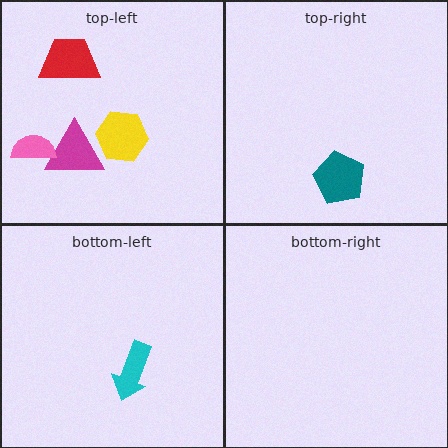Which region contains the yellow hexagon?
The top-left region.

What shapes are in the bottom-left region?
The cyan arrow.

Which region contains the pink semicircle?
The top-left region.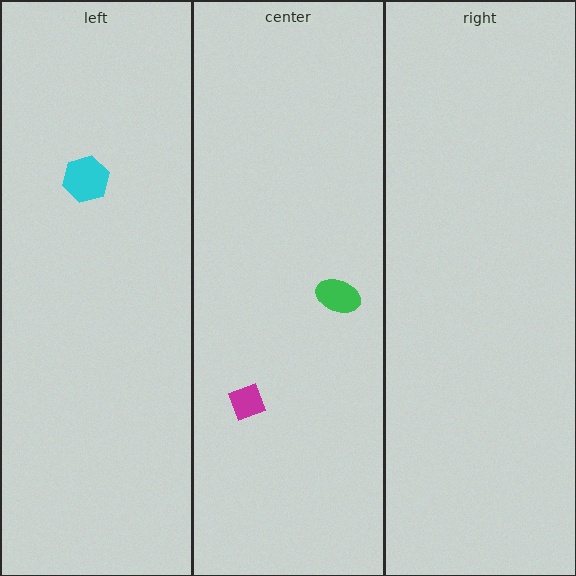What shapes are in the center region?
The magenta diamond, the green ellipse.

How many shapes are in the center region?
2.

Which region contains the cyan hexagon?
The left region.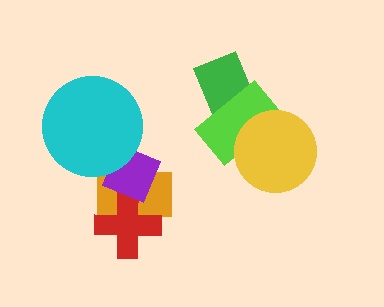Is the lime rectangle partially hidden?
Yes, it is partially covered by another shape.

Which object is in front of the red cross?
The purple diamond is in front of the red cross.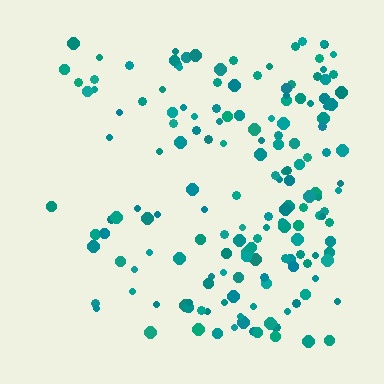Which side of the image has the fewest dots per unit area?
The left.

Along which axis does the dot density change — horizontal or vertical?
Horizontal.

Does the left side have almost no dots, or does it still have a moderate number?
Still a moderate number, just noticeably fewer than the right.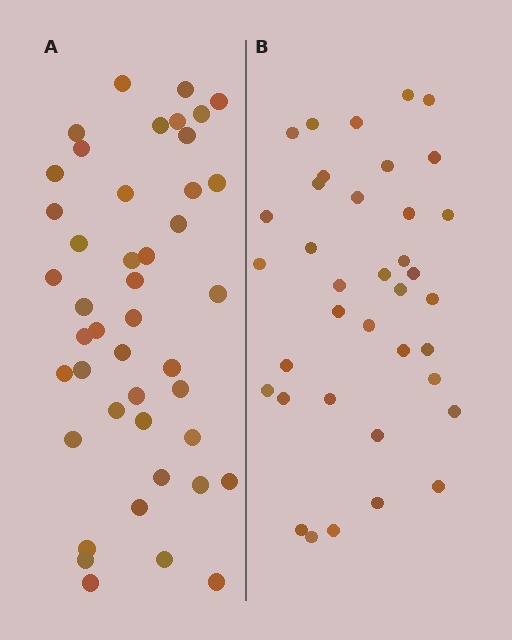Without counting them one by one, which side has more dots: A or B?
Region A (the left region) has more dots.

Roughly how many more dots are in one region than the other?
Region A has roughly 8 or so more dots than region B.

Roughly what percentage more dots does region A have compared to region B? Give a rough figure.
About 20% more.